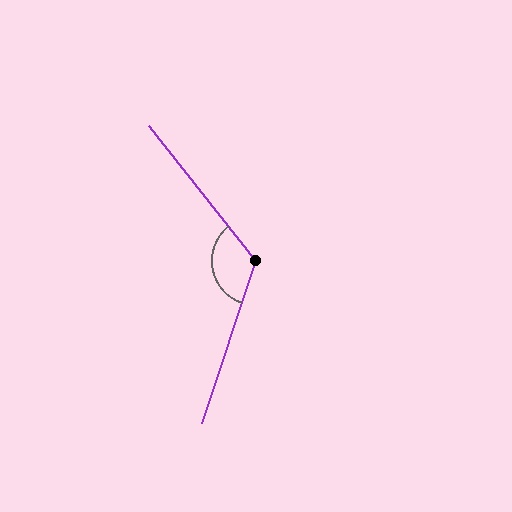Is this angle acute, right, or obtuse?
It is obtuse.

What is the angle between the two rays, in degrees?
Approximately 123 degrees.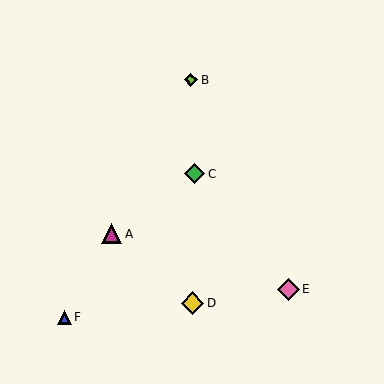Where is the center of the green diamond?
The center of the green diamond is at (195, 174).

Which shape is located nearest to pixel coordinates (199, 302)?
The yellow diamond (labeled D) at (193, 303) is nearest to that location.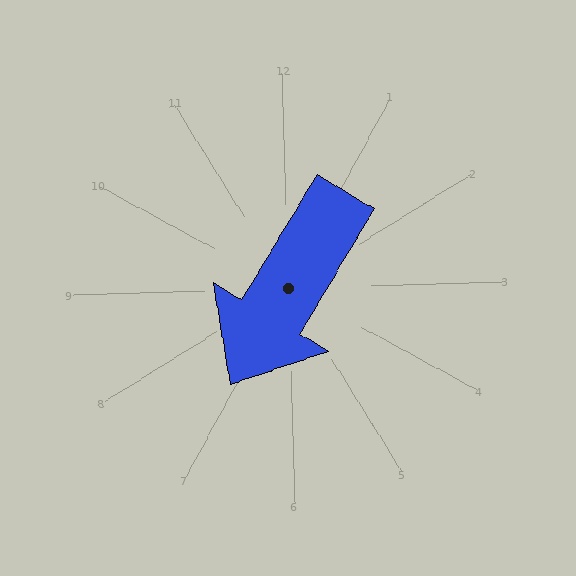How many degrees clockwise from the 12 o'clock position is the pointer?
Approximately 213 degrees.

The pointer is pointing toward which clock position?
Roughly 7 o'clock.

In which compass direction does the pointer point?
Southwest.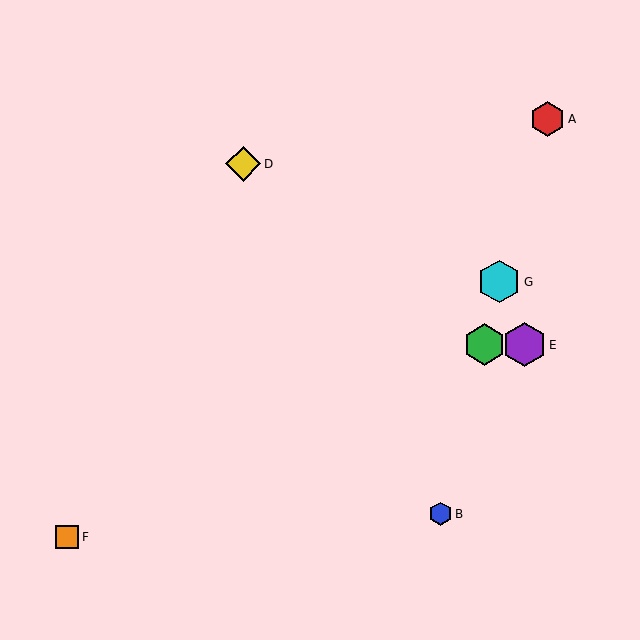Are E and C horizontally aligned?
Yes, both are at y≈345.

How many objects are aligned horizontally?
2 objects (C, E) are aligned horizontally.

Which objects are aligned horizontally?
Objects C, E are aligned horizontally.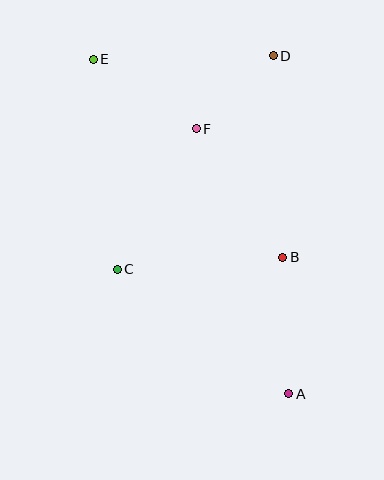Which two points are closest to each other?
Points D and F are closest to each other.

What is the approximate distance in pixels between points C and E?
The distance between C and E is approximately 211 pixels.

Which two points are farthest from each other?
Points A and E are farthest from each other.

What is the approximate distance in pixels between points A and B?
The distance between A and B is approximately 137 pixels.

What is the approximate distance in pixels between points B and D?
The distance between B and D is approximately 202 pixels.